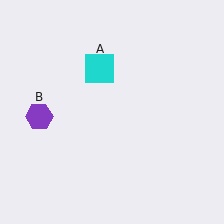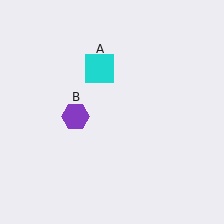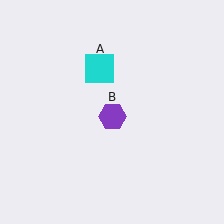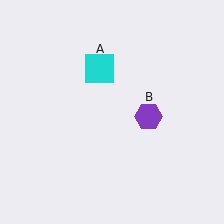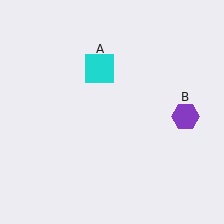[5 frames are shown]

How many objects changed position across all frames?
1 object changed position: purple hexagon (object B).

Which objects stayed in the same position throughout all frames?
Cyan square (object A) remained stationary.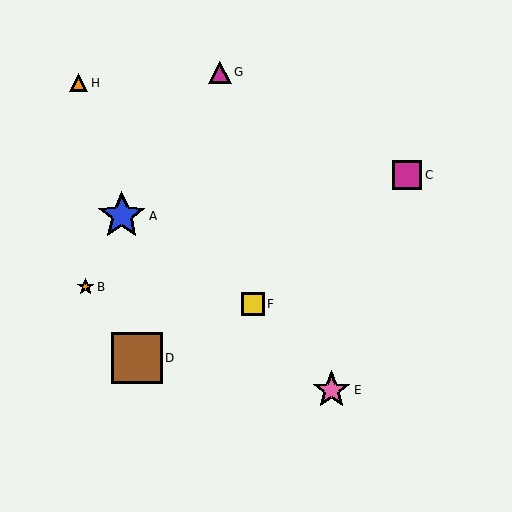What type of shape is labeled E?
Shape E is a pink star.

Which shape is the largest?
The brown square (labeled D) is the largest.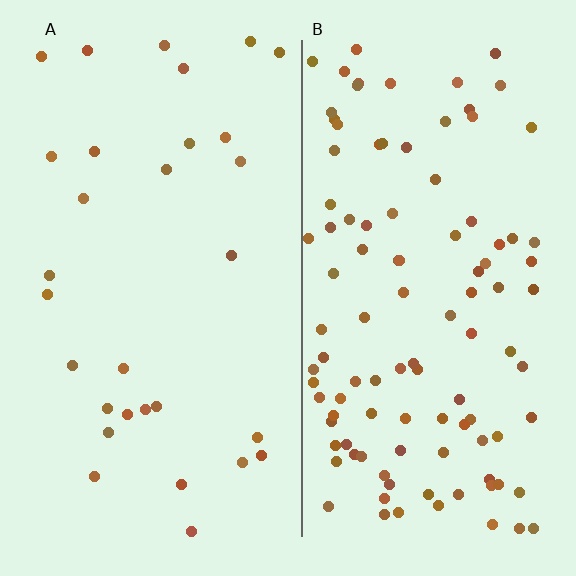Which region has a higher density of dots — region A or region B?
B (the right).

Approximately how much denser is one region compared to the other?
Approximately 3.6× — region B over region A.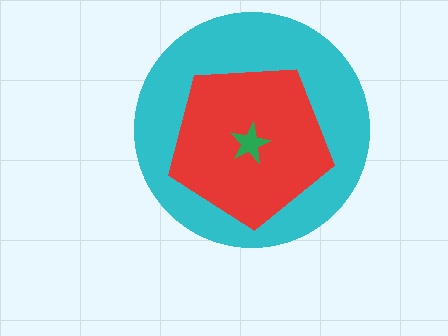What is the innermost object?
The green star.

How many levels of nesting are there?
3.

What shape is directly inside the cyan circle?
The red pentagon.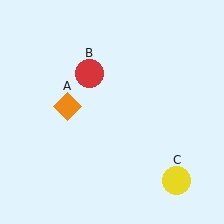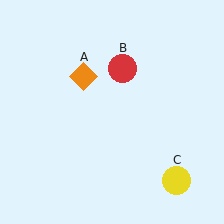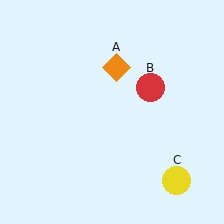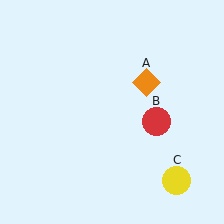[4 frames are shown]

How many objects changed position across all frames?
2 objects changed position: orange diamond (object A), red circle (object B).